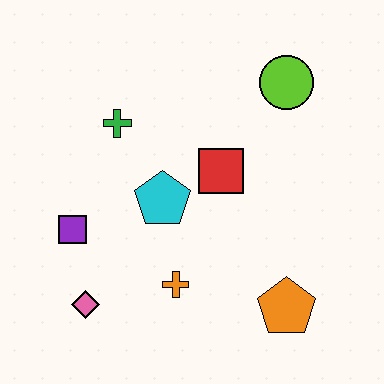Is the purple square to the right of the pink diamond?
No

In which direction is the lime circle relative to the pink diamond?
The lime circle is above the pink diamond.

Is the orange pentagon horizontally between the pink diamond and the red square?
No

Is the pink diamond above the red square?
No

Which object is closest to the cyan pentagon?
The red square is closest to the cyan pentagon.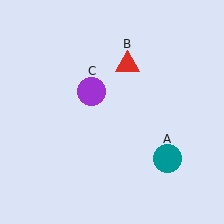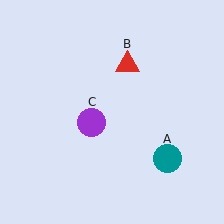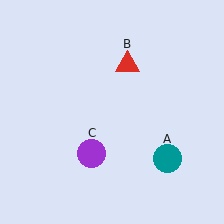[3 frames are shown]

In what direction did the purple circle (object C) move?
The purple circle (object C) moved down.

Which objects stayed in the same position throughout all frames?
Teal circle (object A) and red triangle (object B) remained stationary.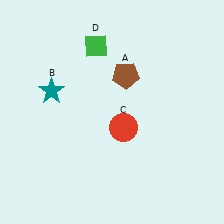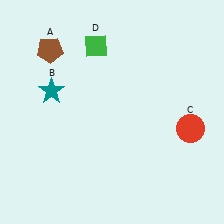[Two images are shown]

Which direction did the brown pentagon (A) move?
The brown pentagon (A) moved left.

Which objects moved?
The objects that moved are: the brown pentagon (A), the red circle (C).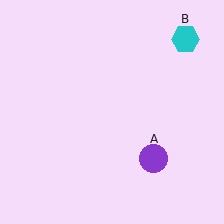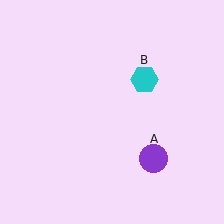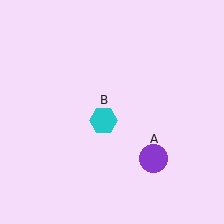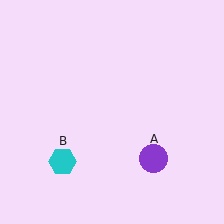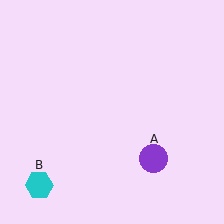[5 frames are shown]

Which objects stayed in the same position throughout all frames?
Purple circle (object A) remained stationary.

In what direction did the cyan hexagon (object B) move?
The cyan hexagon (object B) moved down and to the left.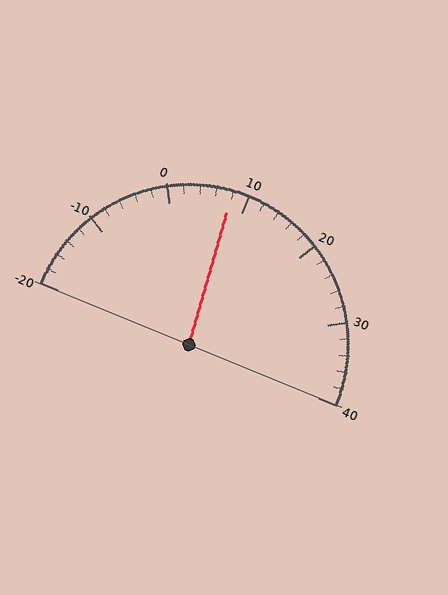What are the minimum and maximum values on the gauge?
The gauge ranges from -20 to 40.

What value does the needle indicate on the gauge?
The needle indicates approximately 8.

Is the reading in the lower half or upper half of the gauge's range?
The reading is in the lower half of the range (-20 to 40).